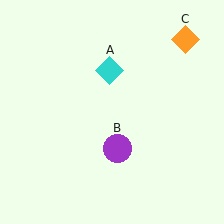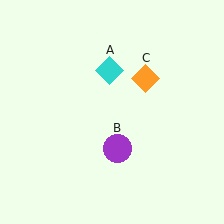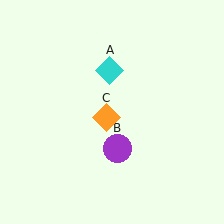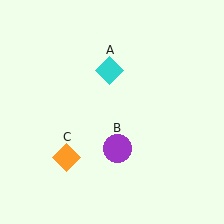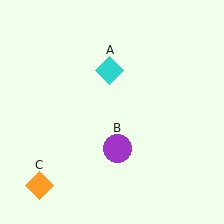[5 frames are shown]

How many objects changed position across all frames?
1 object changed position: orange diamond (object C).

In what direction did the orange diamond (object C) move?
The orange diamond (object C) moved down and to the left.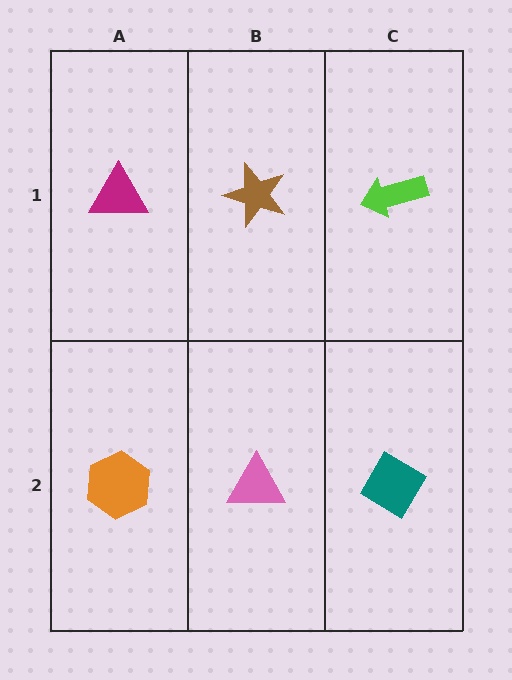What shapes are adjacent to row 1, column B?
A pink triangle (row 2, column B), a magenta triangle (row 1, column A), a lime arrow (row 1, column C).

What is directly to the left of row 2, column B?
An orange hexagon.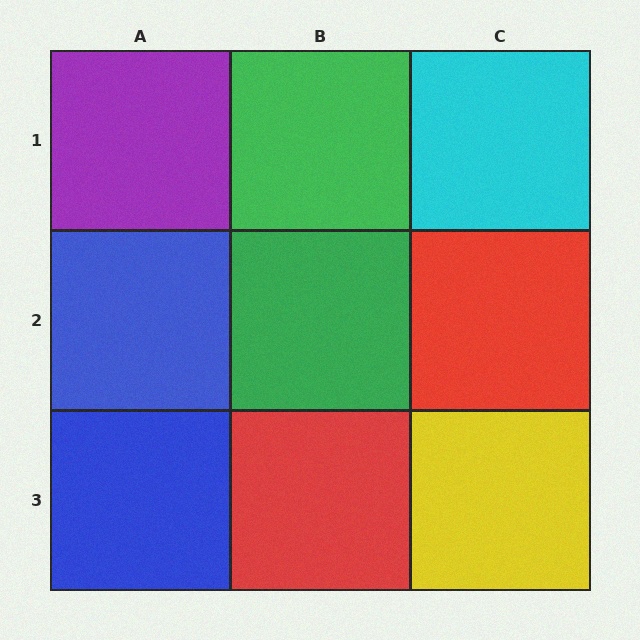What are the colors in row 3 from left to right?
Blue, red, yellow.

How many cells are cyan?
1 cell is cyan.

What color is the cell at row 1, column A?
Purple.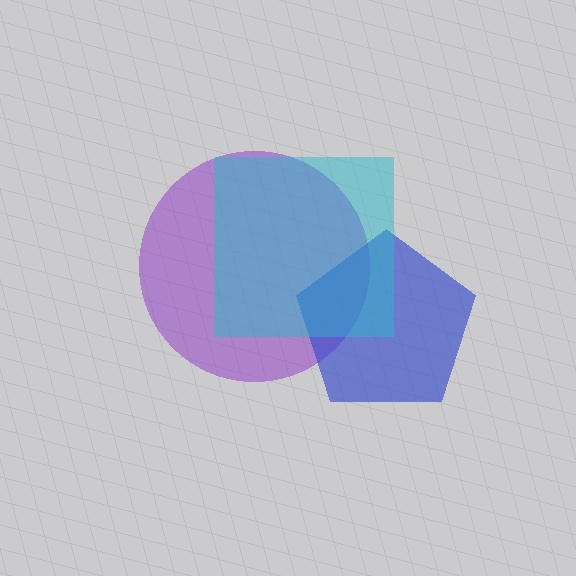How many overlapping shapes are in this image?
There are 3 overlapping shapes in the image.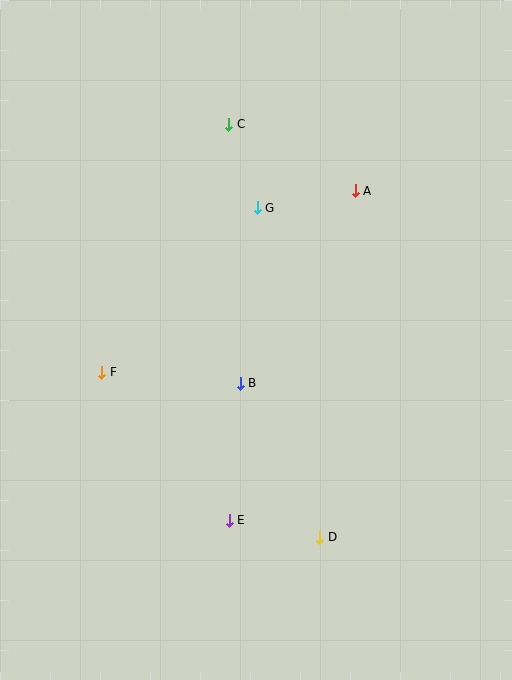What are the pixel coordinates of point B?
Point B is at (240, 383).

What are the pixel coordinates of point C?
Point C is at (229, 124).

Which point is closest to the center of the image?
Point B at (240, 383) is closest to the center.